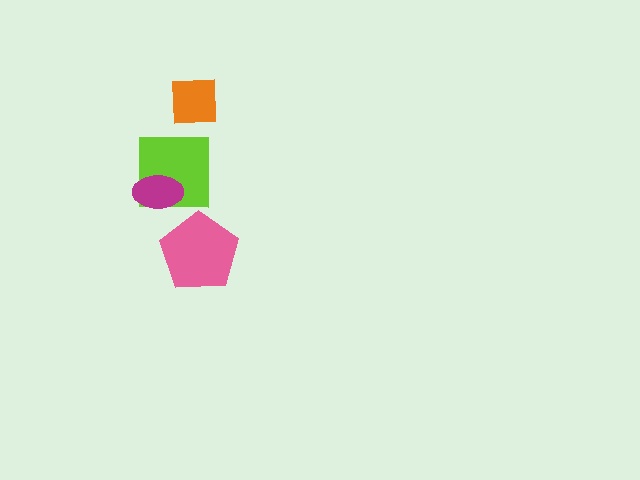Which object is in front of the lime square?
The magenta ellipse is in front of the lime square.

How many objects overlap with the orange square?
0 objects overlap with the orange square.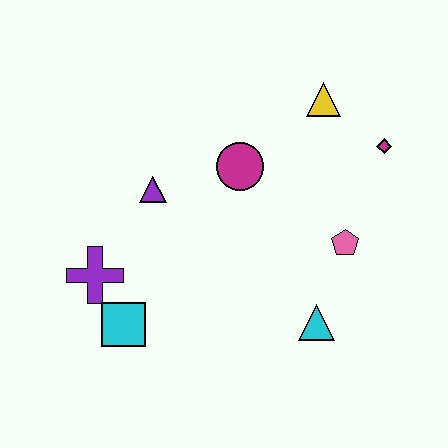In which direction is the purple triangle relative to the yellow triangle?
The purple triangle is to the left of the yellow triangle.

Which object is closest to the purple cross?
The cyan square is closest to the purple cross.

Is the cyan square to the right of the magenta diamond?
No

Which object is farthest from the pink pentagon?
The purple cross is farthest from the pink pentagon.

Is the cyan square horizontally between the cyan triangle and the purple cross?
Yes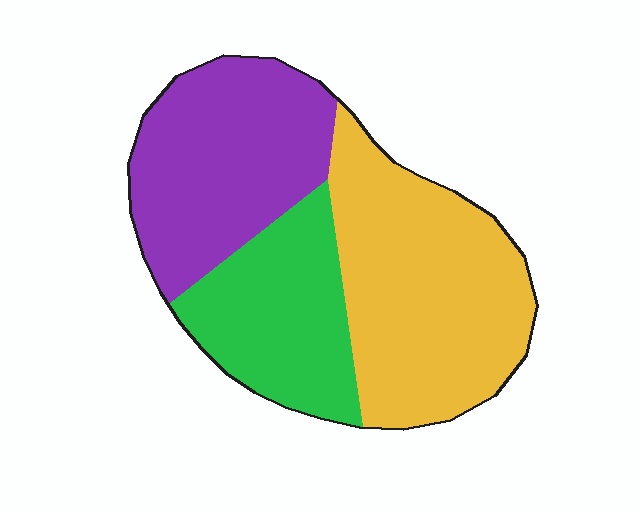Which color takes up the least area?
Green, at roughly 25%.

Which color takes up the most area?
Yellow, at roughly 40%.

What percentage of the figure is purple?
Purple covers about 35% of the figure.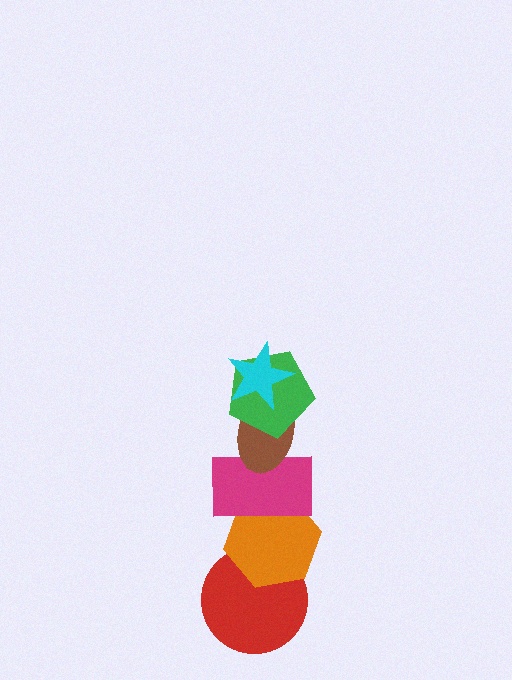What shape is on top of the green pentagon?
The cyan star is on top of the green pentagon.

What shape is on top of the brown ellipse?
The green pentagon is on top of the brown ellipse.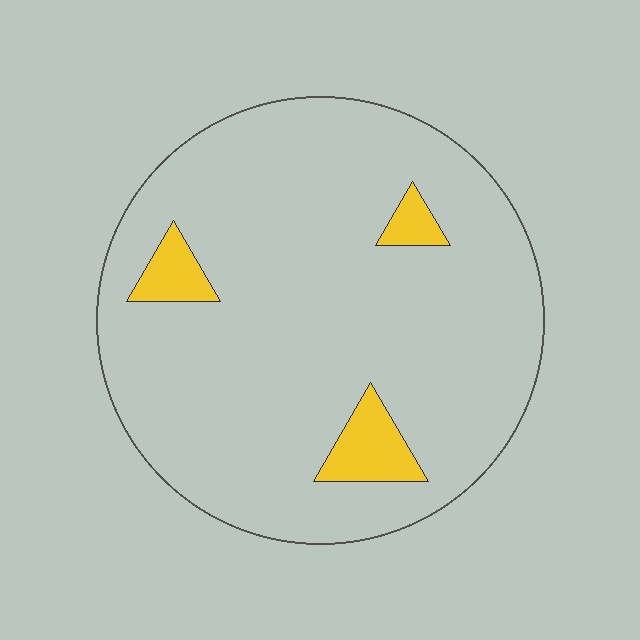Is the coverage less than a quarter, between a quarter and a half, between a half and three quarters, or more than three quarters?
Less than a quarter.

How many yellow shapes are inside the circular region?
3.